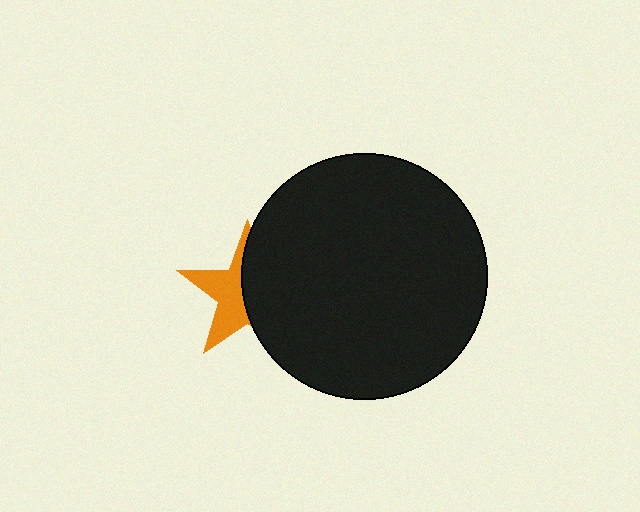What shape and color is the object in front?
The object in front is a black circle.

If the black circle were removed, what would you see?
You would see the complete orange star.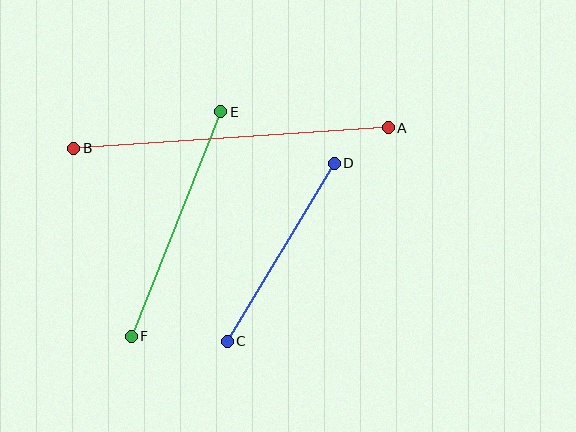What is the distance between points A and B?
The distance is approximately 315 pixels.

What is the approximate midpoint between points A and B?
The midpoint is at approximately (231, 138) pixels.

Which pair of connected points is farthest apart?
Points A and B are farthest apart.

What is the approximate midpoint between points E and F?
The midpoint is at approximately (176, 224) pixels.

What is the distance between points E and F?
The distance is approximately 241 pixels.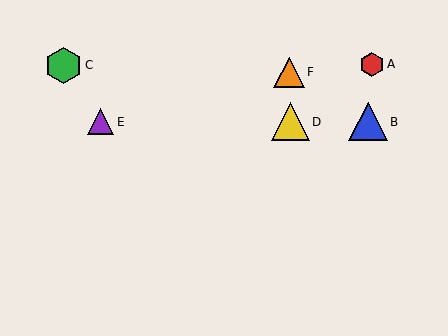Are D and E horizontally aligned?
Yes, both are at y≈122.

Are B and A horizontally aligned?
No, B is at y≈122 and A is at y≈65.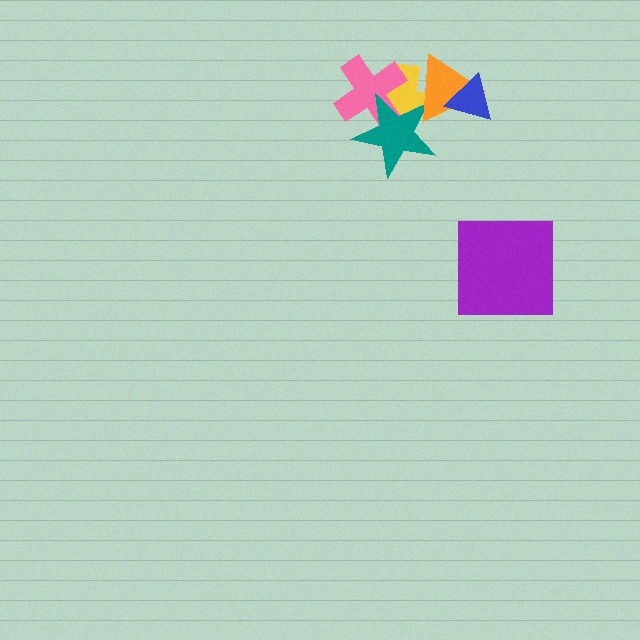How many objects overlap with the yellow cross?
3 objects overlap with the yellow cross.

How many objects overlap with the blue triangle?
1 object overlaps with the blue triangle.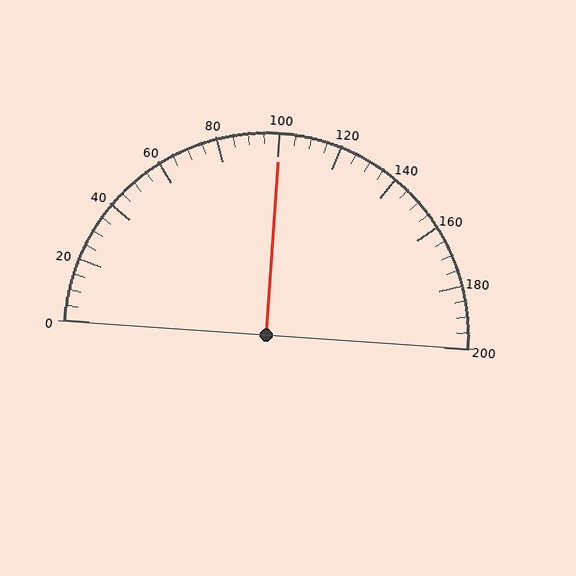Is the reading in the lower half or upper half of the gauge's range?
The reading is in the upper half of the range (0 to 200).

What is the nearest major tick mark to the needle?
The nearest major tick mark is 100.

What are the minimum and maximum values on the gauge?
The gauge ranges from 0 to 200.